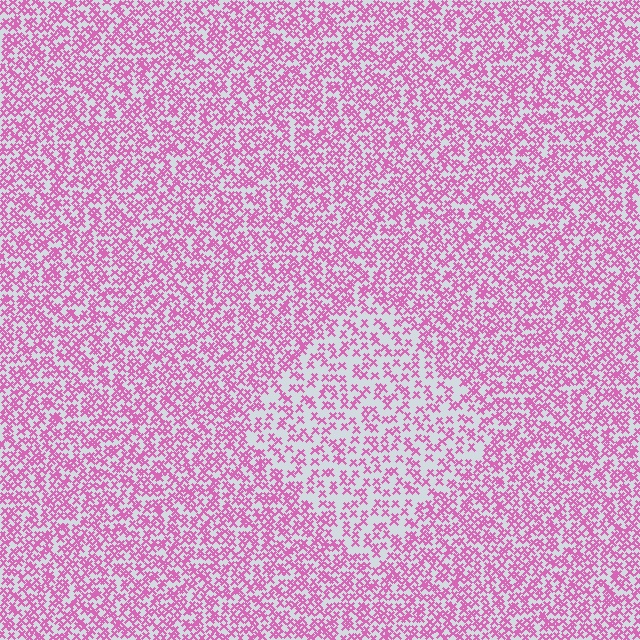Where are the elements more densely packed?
The elements are more densely packed outside the diamond boundary.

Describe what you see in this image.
The image contains small pink elements arranged at two different densities. A diamond-shaped region is visible where the elements are less densely packed than the surrounding area.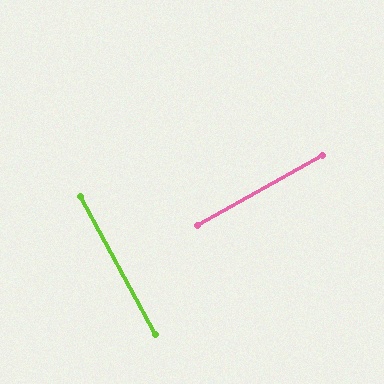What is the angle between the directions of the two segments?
Approximately 89 degrees.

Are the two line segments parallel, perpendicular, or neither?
Perpendicular — they meet at approximately 89°.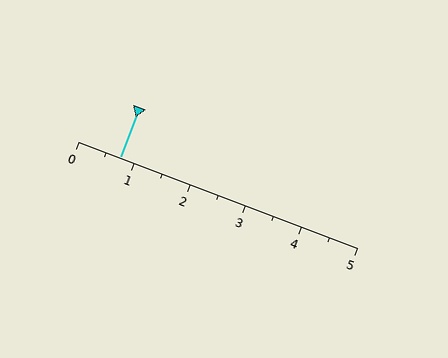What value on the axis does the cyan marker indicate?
The marker indicates approximately 0.8.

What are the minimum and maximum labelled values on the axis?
The axis runs from 0 to 5.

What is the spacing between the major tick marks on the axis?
The major ticks are spaced 1 apart.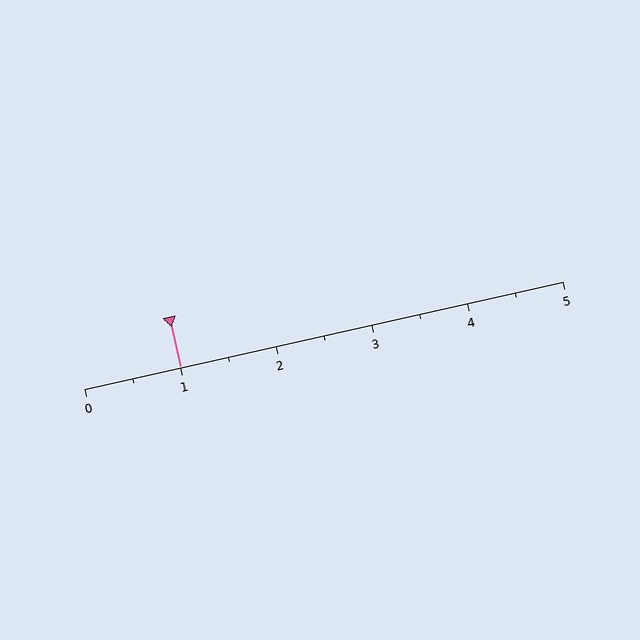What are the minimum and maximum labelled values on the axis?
The axis runs from 0 to 5.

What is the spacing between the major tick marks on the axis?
The major ticks are spaced 1 apart.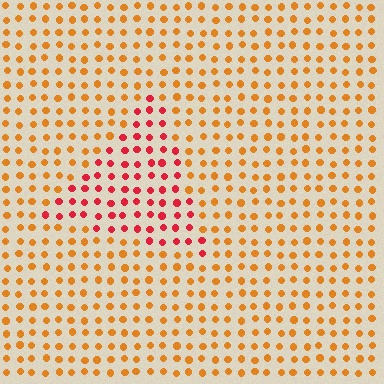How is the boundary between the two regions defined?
The boundary is defined purely by a slight shift in hue (about 39 degrees). Spacing, size, and orientation are identical on both sides.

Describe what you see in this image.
The image is filled with small orange elements in a uniform arrangement. A triangle-shaped region is visible where the elements are tinted to a slightly different hue, forming a subtle color boundary.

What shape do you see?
I see a triangle.